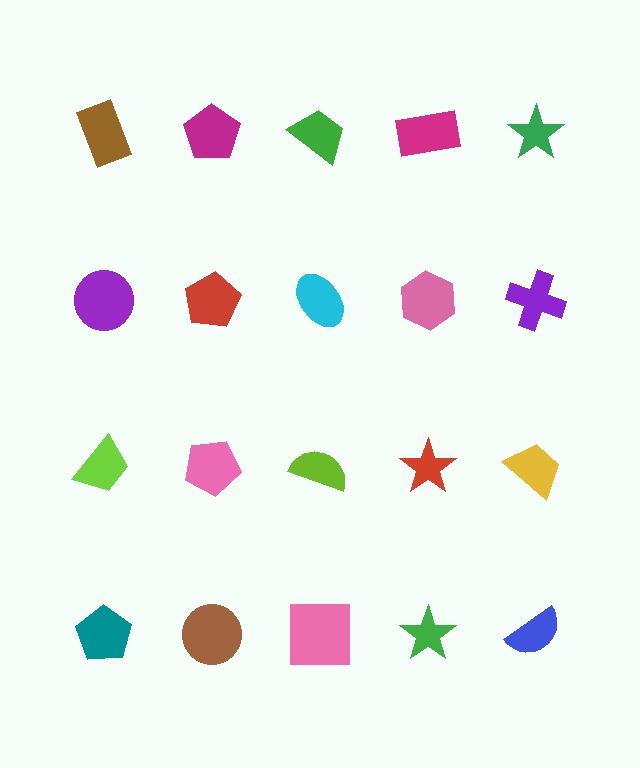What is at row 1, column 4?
A magenta rectangle.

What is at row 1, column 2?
A magenta pentagon.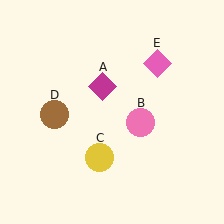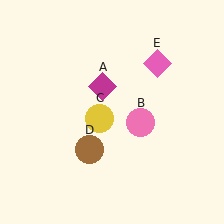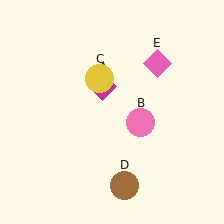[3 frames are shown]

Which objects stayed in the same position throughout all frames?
Magenta diamond (object A) and pink circle (object B) and pink diamond (object E) remained stationary.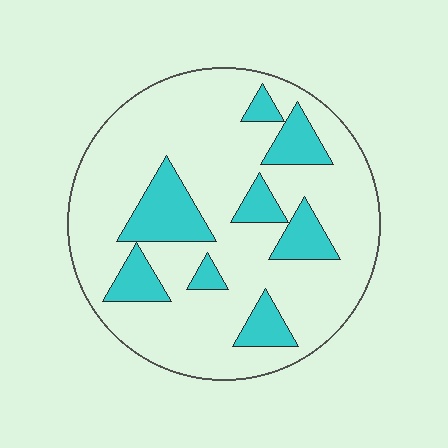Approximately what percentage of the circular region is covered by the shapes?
Approximately 20%.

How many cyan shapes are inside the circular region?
8.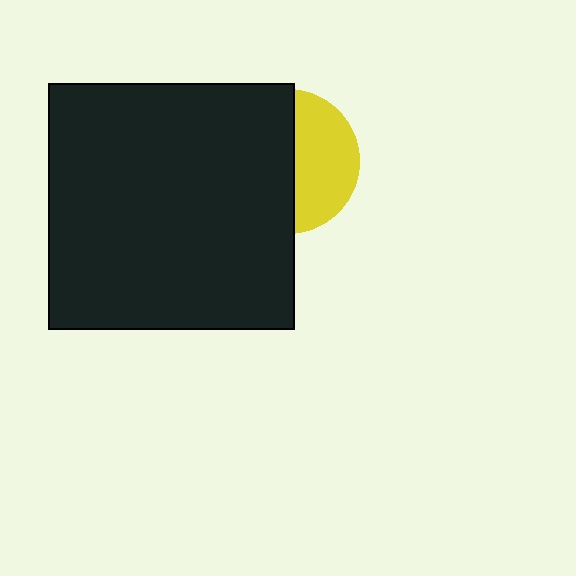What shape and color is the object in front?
The object in front is a black square.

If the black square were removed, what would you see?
You would see the complete yellow circle.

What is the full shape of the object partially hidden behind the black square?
The partially hidden object is a yellow circle.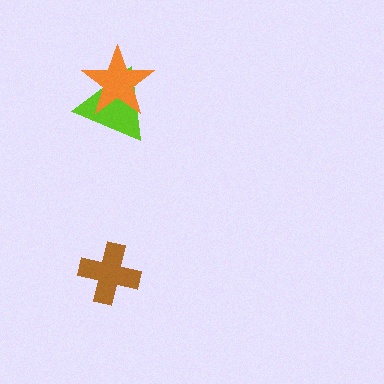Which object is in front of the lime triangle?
The orange star is in front of the lime triangle.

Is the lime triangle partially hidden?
Yes, it is partially covered by another shape.